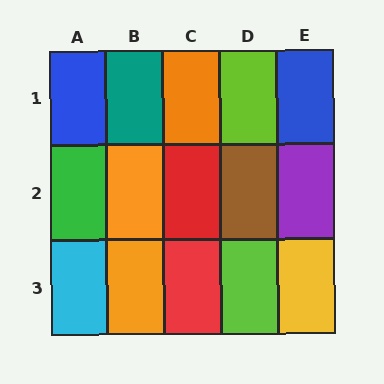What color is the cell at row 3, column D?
Lime.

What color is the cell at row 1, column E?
Blue.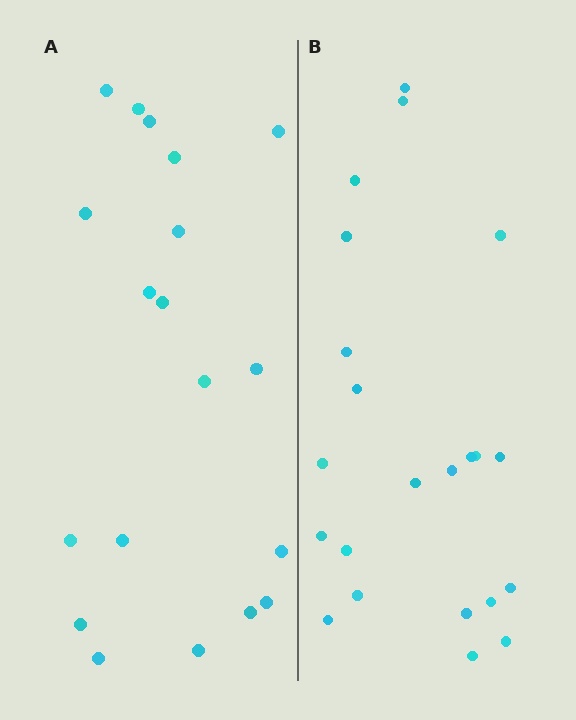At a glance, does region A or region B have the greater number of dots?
Region B (the right region) has more dots.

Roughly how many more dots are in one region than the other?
Region B has just a few more — roughly 2 or 3 more dots than region A.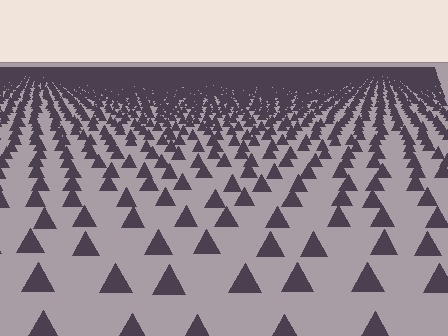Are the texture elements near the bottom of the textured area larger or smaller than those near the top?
Larger. Near the bottom, elements are closer to the viewer and appear at a bigger on-screen size.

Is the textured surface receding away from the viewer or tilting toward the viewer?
The surface is receding away from the viewer. Texture elements get smaller and denser toward the top.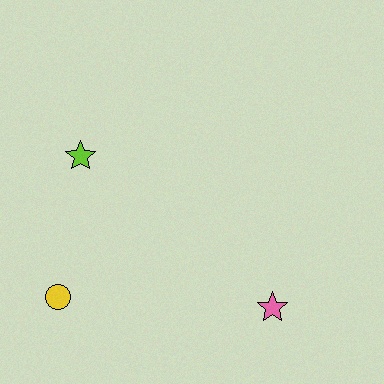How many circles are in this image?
There is 1 circle.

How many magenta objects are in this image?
There are no magenta objects.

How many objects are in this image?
There are 3 objects.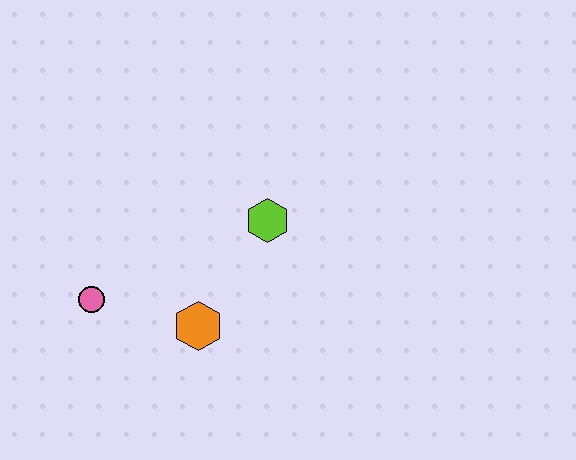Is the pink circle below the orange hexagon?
No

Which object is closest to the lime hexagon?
The orange hexagon is closest to the lime hexagon.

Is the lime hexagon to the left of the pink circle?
No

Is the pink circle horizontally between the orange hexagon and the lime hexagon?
No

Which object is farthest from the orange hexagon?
The lime hexagon is farthest from the orange hexagon.